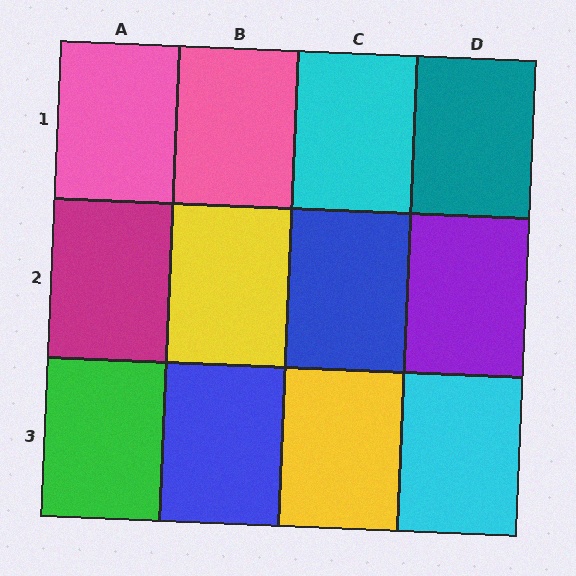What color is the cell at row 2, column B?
Yellow.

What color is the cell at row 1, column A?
Pink.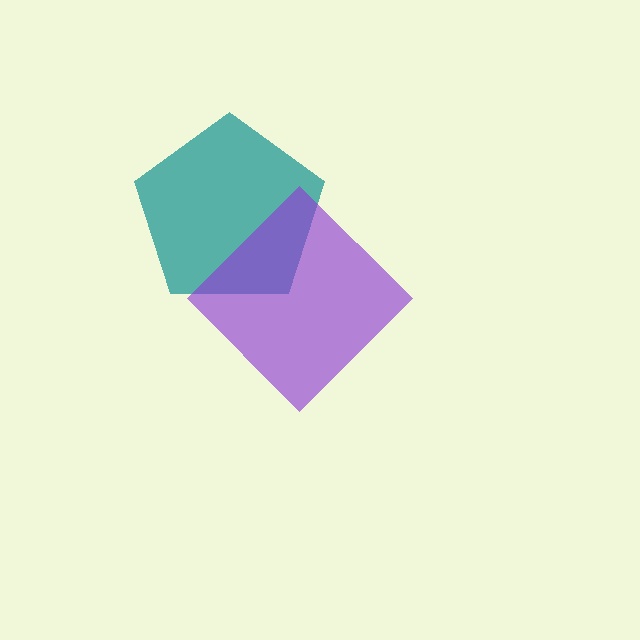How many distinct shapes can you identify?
There are 2 distinct shapes: a teal pentagon, a purple diamond.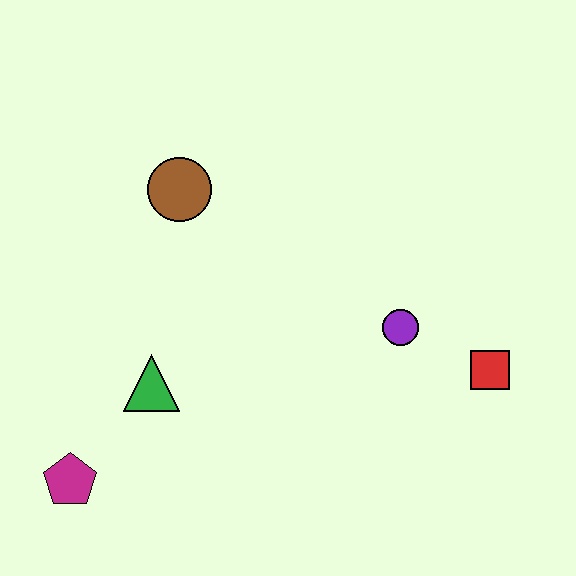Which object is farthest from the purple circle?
The magenta pentagon is farthest from the purple circle.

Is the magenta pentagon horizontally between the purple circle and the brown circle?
No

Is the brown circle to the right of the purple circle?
No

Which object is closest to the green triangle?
The magenta pentagon is closest to the green triangle.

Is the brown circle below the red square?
No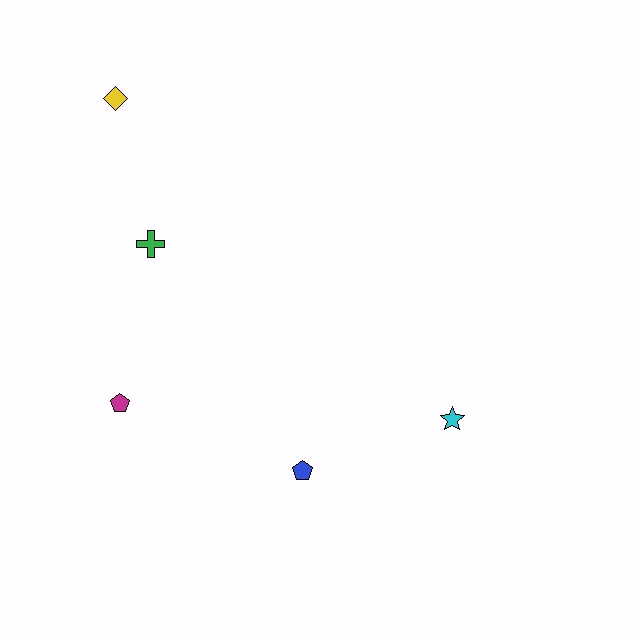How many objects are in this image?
There are 5 objects.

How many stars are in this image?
There is 1 star.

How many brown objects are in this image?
There are no brown objects.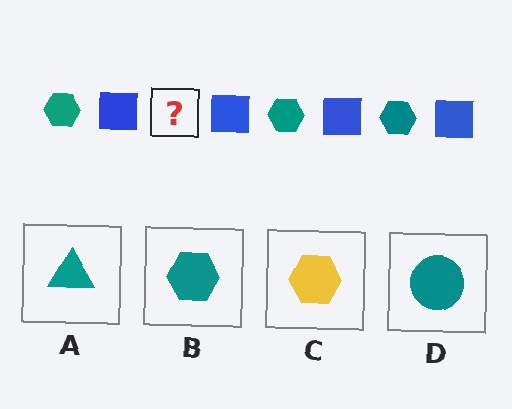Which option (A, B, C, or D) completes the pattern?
B.